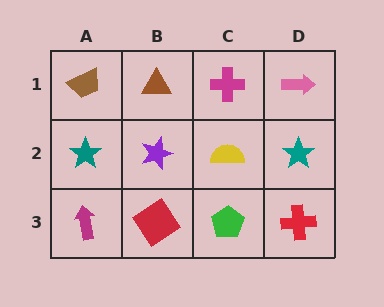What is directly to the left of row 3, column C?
A red diamond.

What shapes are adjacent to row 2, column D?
A pink arrow (row 1, column D), a red cross (row 3, column D), a yellow semicircle (row 2, column C).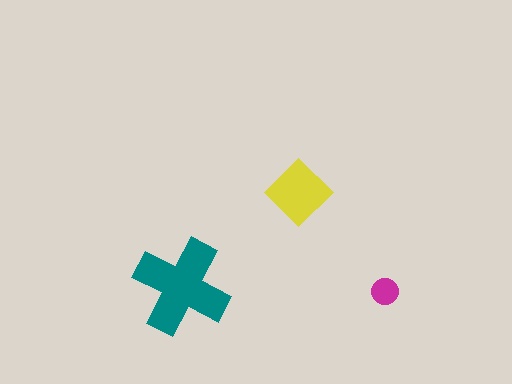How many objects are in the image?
There are 3 objects in the image.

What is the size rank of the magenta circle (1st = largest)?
3rd.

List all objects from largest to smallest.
The teal cross, the yellow diamond, the magenta circle.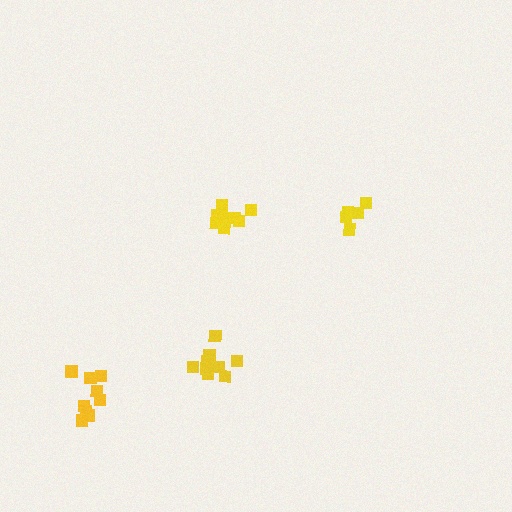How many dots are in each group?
Group 1: 9 dots, Group 2: 9 dots, Group 3: 5 dots, Group 4: 10 dots (33 total).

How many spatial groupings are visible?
There are 4 spatial groupings.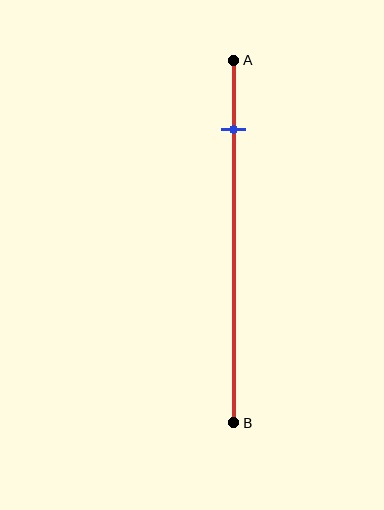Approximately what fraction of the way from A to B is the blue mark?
The blue mark is approximately 20% of the way from A to B.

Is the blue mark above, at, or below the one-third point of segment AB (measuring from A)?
The blue mark is above the one-third point of segment AB.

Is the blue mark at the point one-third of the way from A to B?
No, the mark is at about 20% from A, not at the 33% one-third point.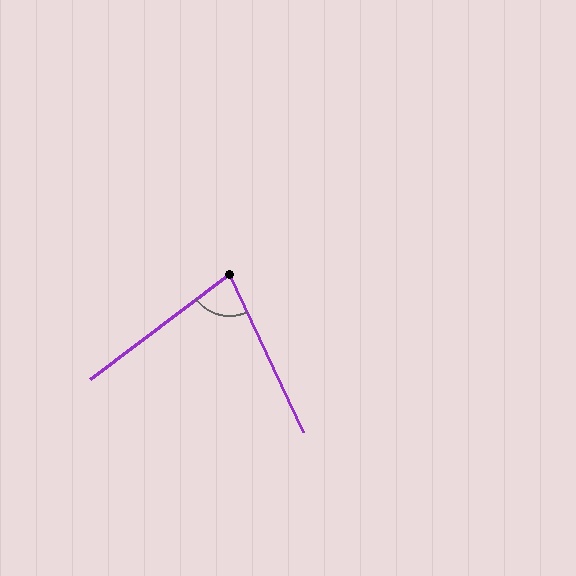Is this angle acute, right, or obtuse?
It is acute.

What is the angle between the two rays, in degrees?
Approximately 78 degrees.